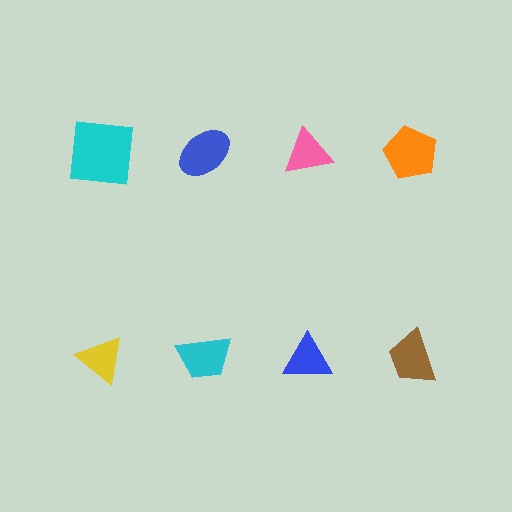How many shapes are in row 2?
4 shapes.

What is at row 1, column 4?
An orange pentagon.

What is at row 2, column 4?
A brown trapezoid.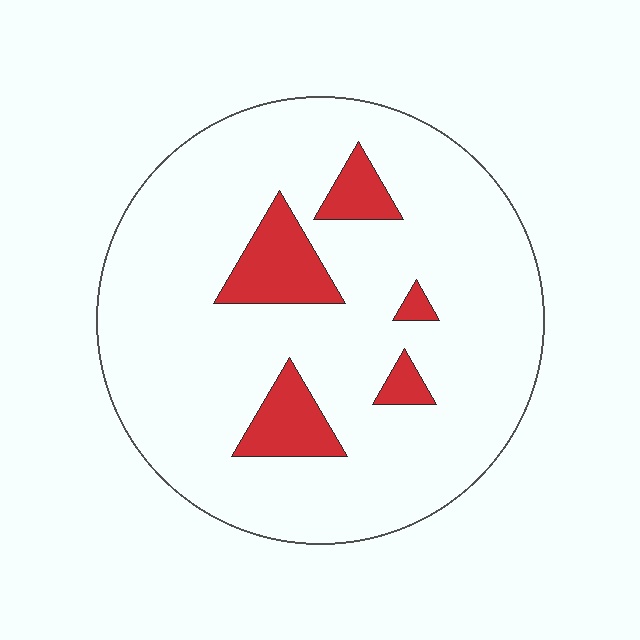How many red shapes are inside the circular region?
5.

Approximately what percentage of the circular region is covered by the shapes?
Approximately 15%.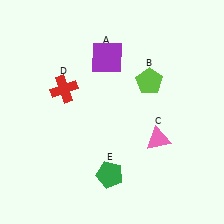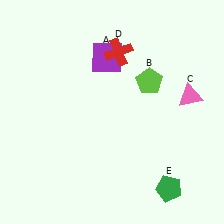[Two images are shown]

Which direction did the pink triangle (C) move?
The pink triangle (C) moved up.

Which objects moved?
The objects that moved are: the pink triangle (C), the red cross (D), the green pentagon (E).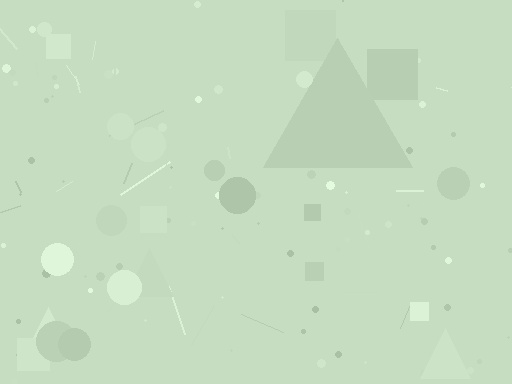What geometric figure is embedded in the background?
A triangle is embedded in the background.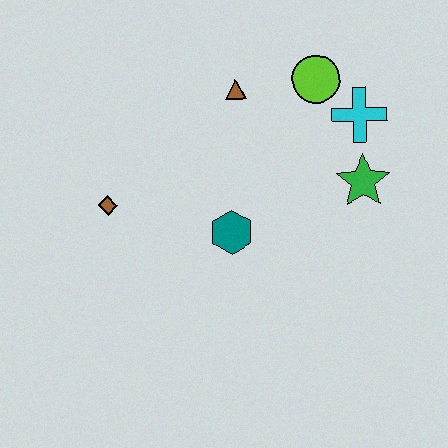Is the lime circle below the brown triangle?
No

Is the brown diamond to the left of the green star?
Yes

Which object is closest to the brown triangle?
The lime circle is closest to the brown triangle.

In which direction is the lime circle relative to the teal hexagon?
The lime circle is above the teal hexagon.